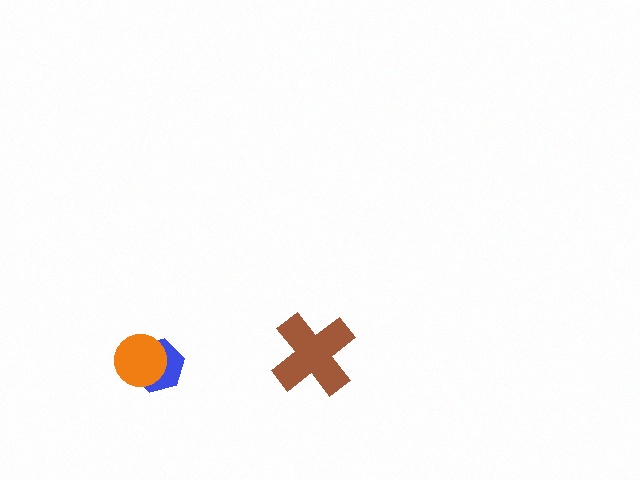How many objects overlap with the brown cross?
0 objects overlap with the brown cross.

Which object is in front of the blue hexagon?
The orange circle is in front of the blue hexagon.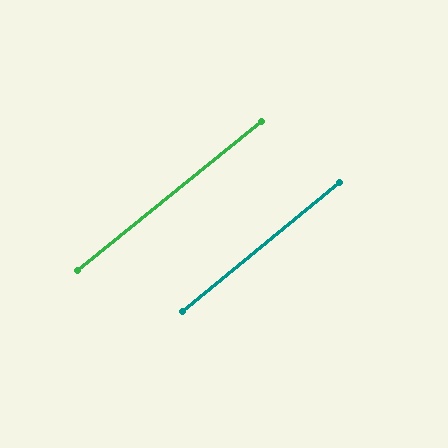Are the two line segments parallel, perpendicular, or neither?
Parallel — their directions differ by only 0.6°.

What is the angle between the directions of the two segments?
Approximately 1 degree.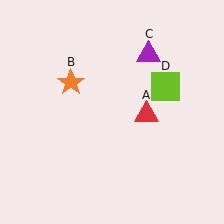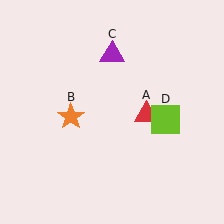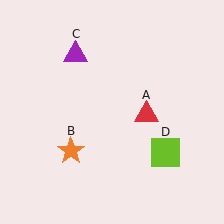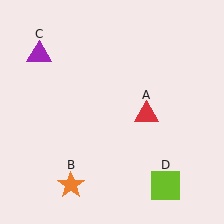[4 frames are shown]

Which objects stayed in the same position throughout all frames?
Red triangle (object A) remained stationary.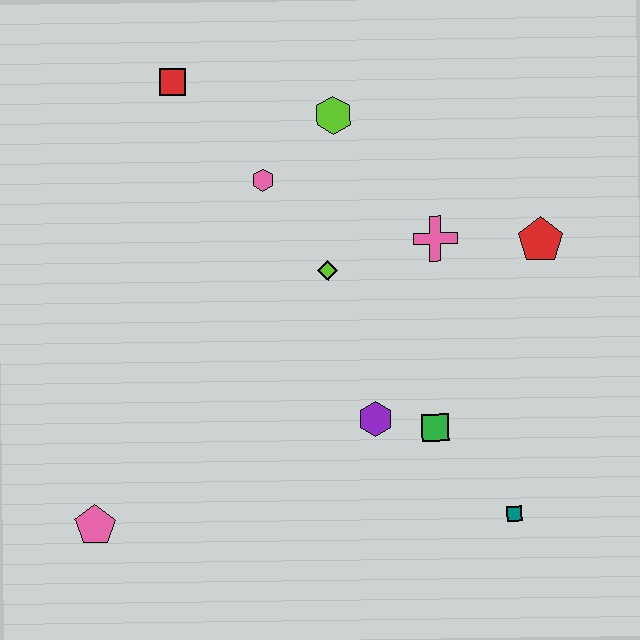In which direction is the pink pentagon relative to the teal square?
The pink pentagon is to the left of the teal square.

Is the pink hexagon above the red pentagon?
Yes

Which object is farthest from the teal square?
The red square is farthest from the teal square.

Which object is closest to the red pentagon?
The pink cross is closest to the red pentagon.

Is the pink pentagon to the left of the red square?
Yes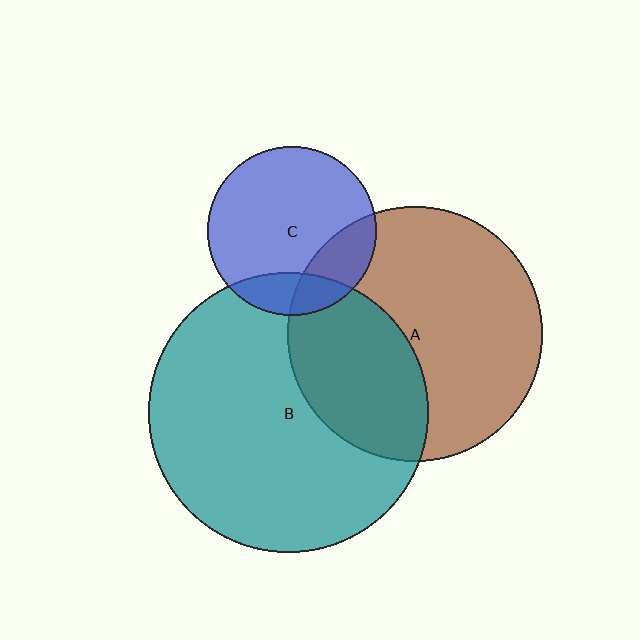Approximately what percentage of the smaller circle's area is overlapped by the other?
Approximately 20%.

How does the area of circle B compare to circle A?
Approximately 1.2 times.